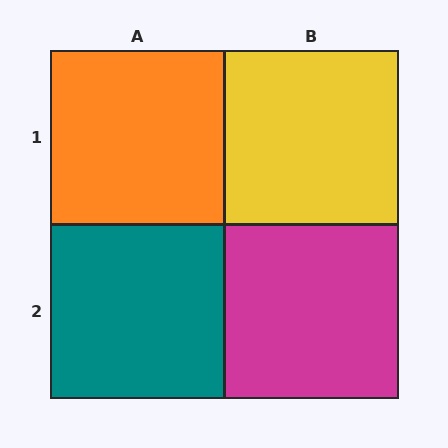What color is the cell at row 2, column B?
Magenta.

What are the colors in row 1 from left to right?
Orange, yellow.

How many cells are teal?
1 cell is teal.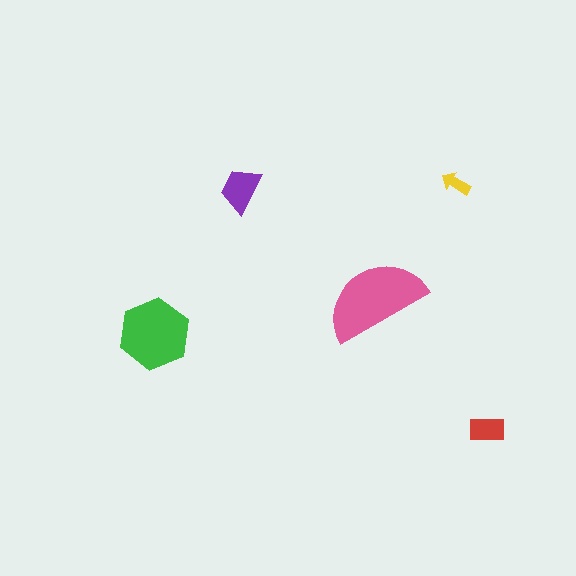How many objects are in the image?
There are 5 objects in the image.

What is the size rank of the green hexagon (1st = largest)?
2nd.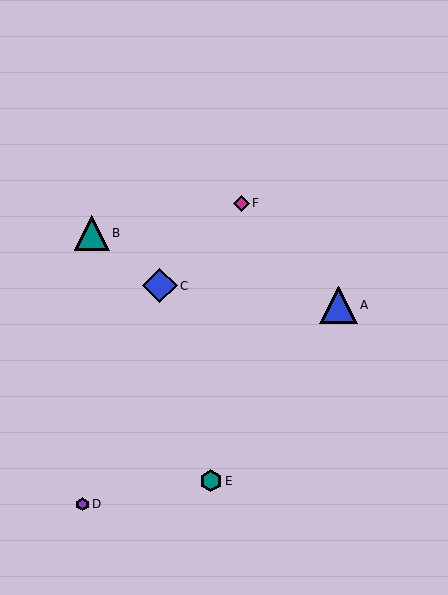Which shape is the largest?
The blue triangle (labeled A) is the largest.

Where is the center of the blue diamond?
The center of the blue diamond is at (160, 286).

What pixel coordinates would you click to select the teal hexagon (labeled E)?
Click at (211, 481) to select the teal hexagon E.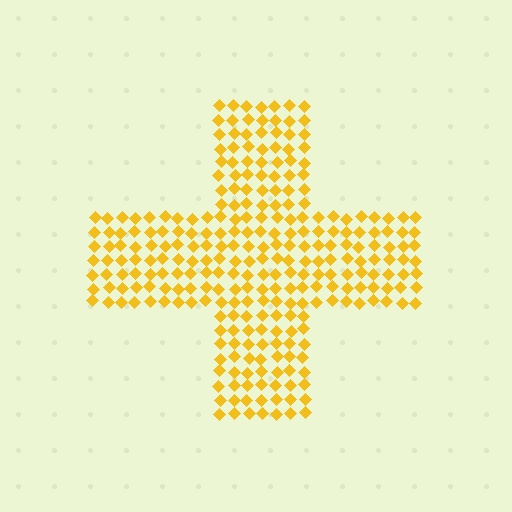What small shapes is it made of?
It is made of small diamonds.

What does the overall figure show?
The overall figure shows a cross.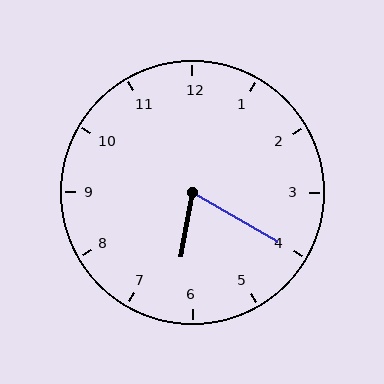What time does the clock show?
6:20.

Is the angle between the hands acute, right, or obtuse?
It is acute.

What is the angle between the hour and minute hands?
Approximately 70 degrees.